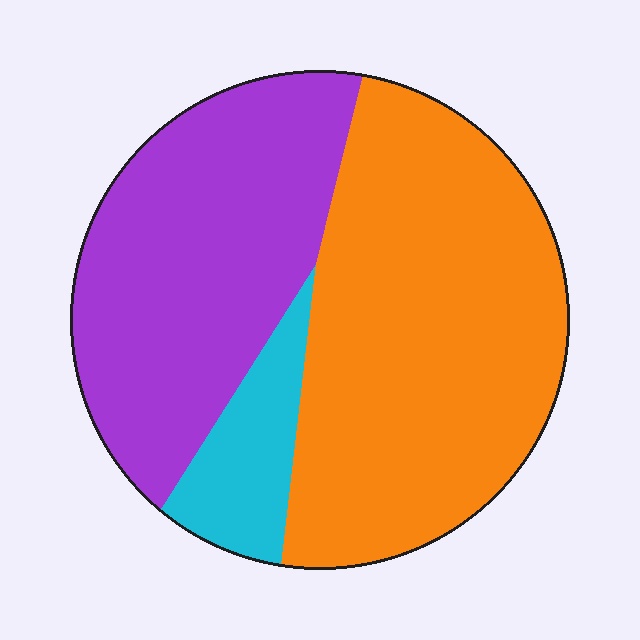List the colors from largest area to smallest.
From largest to smallest: orange, purple, cyan.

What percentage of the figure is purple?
Purple covers 38% of the figure.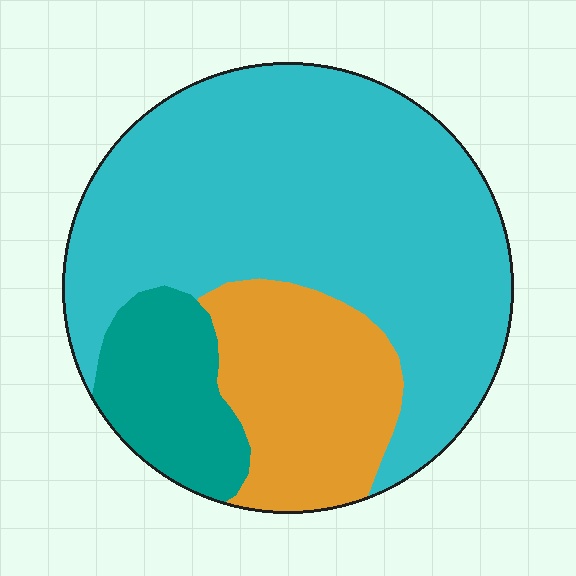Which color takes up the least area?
Teal, at roughly 15%.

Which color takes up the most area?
Cyan, at roughly 65%.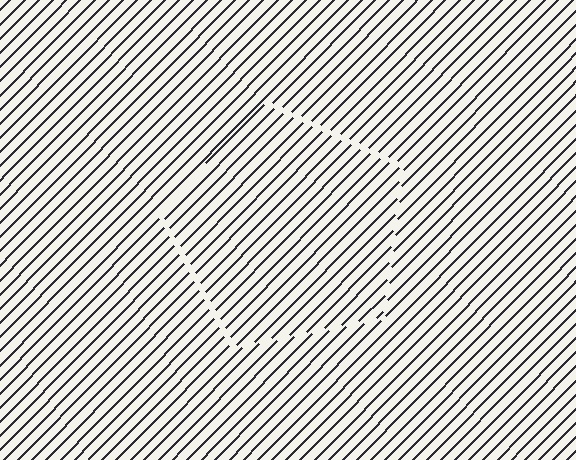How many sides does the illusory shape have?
5 sides — the line-ends trace a pentagon.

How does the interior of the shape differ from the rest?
The interior of the shape contains the same grating, shifted by half a period — the contour is defined by the phase discontinuity where line-ends from the inner and outer gratings abut.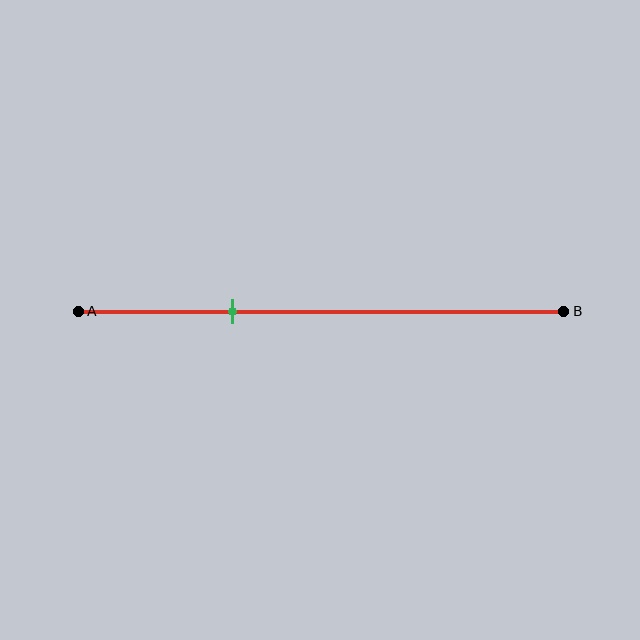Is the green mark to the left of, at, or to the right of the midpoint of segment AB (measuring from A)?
The green mark is to the left of the midpoint of segment AB.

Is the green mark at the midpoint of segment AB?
No, the mark is at about 30% from A, not at the 50% midpoint.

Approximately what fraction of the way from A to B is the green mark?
The green mark is approximately 30% of the way from A to B.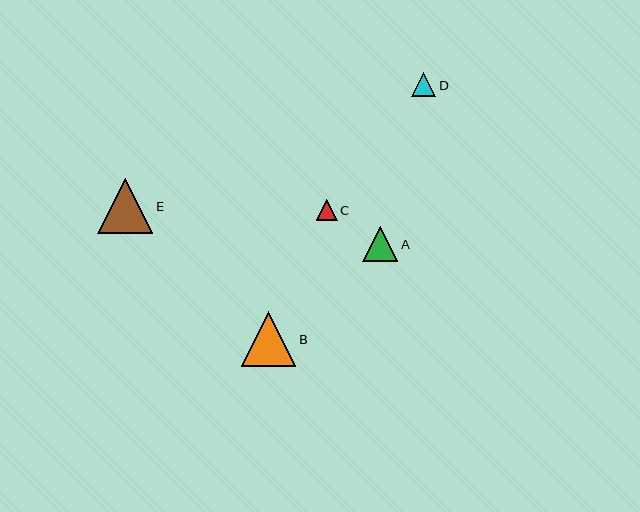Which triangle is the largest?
Triangle E is the largest with a size of approximately 56 pixels.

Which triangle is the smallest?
Triangle C is the smallest with a size of approximately 21 pixels.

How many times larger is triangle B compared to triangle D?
Triangle B is approximately 2.3 times the size of triangle D.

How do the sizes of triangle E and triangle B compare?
Triangle E and triangle B are approximately the same size.